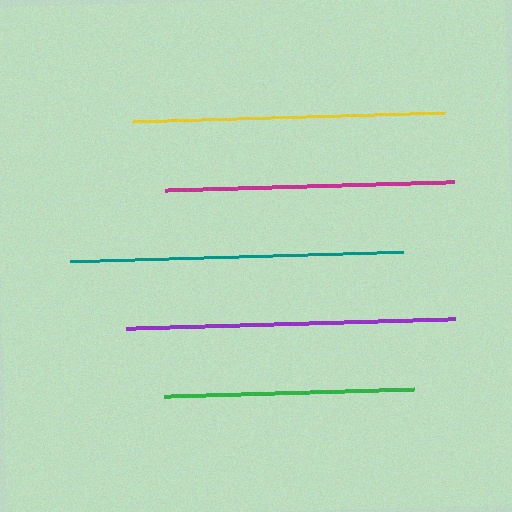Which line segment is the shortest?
The green line is the shortest at approximately 249 pixels.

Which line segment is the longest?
The teal line is the longest at approximately 333 pixels.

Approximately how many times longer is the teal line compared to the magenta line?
The teal line is approximately 1.2 times the length of the magenta line.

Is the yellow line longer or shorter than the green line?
The yellow line is longer than the green line.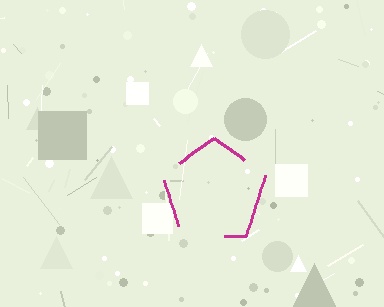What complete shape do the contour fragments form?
The contour fragments form a pentagon.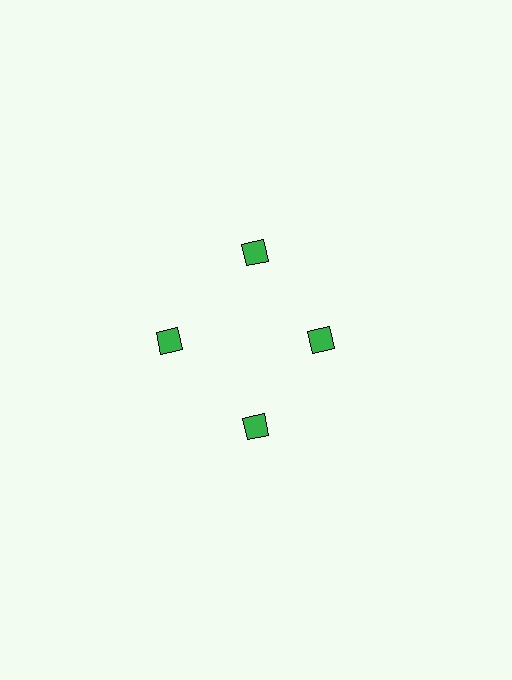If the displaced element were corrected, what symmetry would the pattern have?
It would have 4-fold rotational symmetry — the pattern would map onto itself every 90 degrees.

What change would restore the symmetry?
The symmetry would be restored by moving it outward, back onto the ring so that all 4 squares sit at equal angles and equal distance from the center.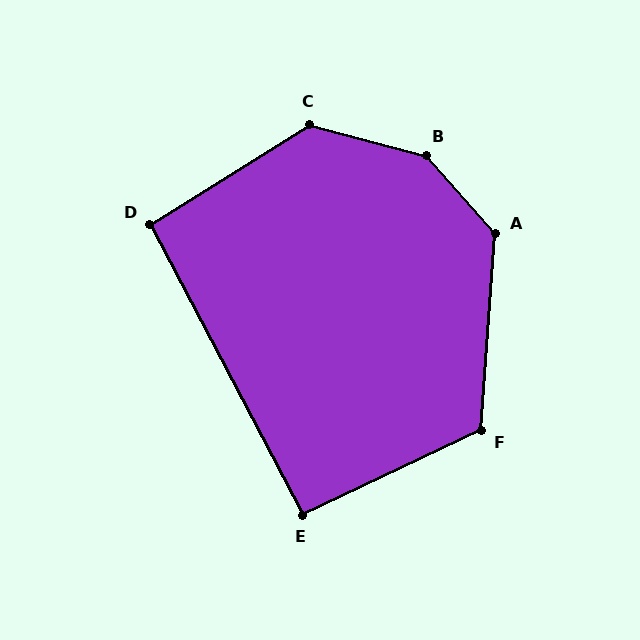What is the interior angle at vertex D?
Approximately 94 degrees (approximately right).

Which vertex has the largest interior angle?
B, at approximately 147 degrees.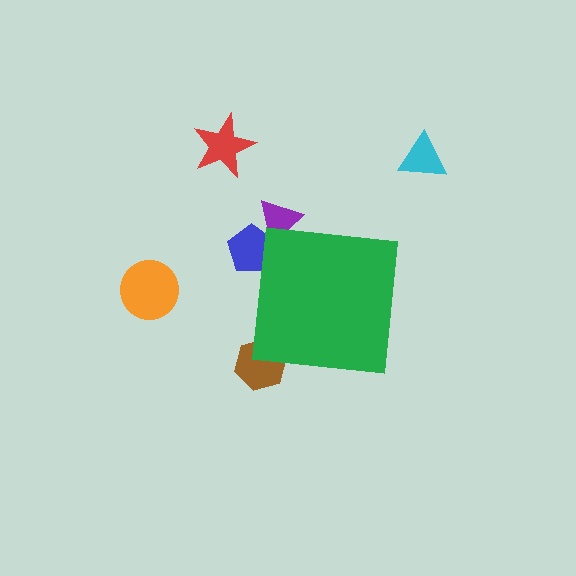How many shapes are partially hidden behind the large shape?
3 shapes are partially hidden.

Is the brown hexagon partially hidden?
Yes, the brown hexagon is partially hidden behind the green square.